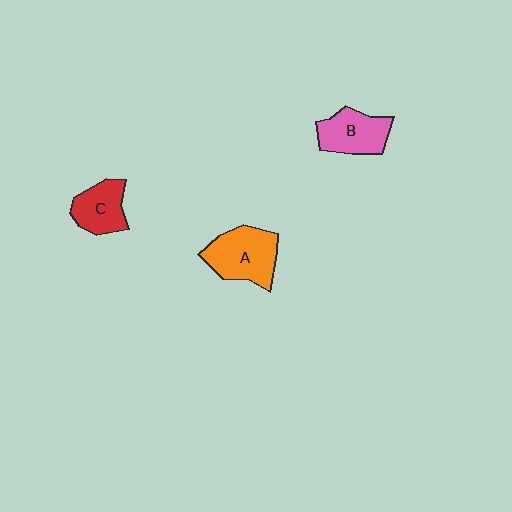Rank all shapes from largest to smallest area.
From largest to smallest: A (orange), B (pink), C (red).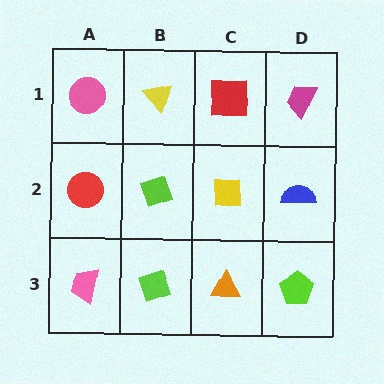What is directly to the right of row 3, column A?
A lime diamond.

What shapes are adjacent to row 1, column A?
A red circle (row 2, column A), a yellow triangle (row 1, column B).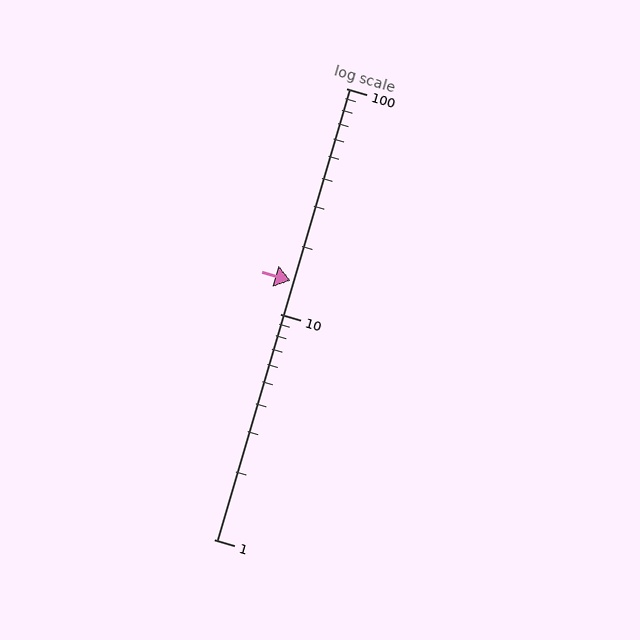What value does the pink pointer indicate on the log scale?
The pointer indicates approximately 14.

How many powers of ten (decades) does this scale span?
The scale spans 2 decades, from 1 to 100.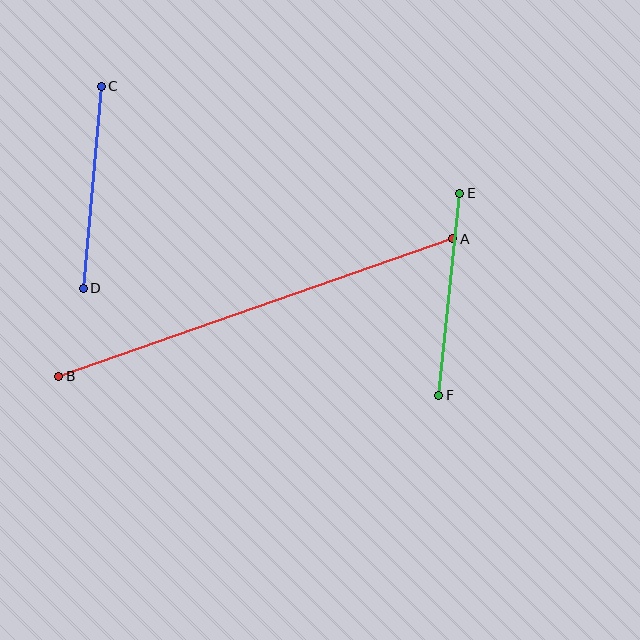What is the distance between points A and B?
The distance is approximately 417 pixels.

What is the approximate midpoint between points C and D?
The midpoint is at approximately (92, 187) pixels.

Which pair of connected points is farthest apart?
Points A and B are farthest apart.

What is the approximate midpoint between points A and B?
The midpoint is at approximately (256, 307) pixels.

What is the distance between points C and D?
The distance is approximately 203 pixels.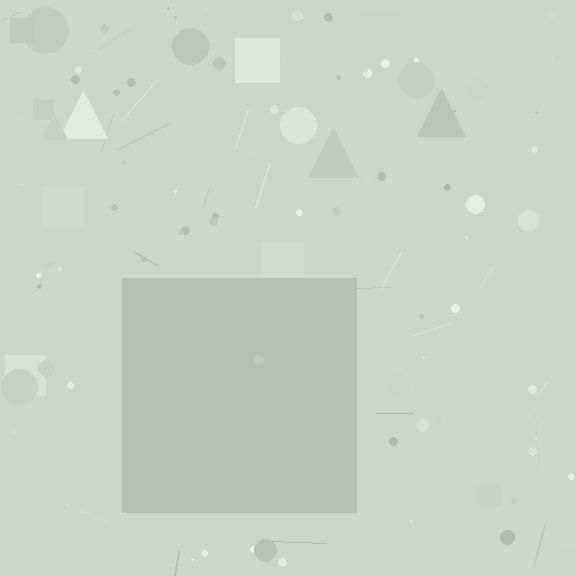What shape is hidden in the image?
A square is hidden in the image.